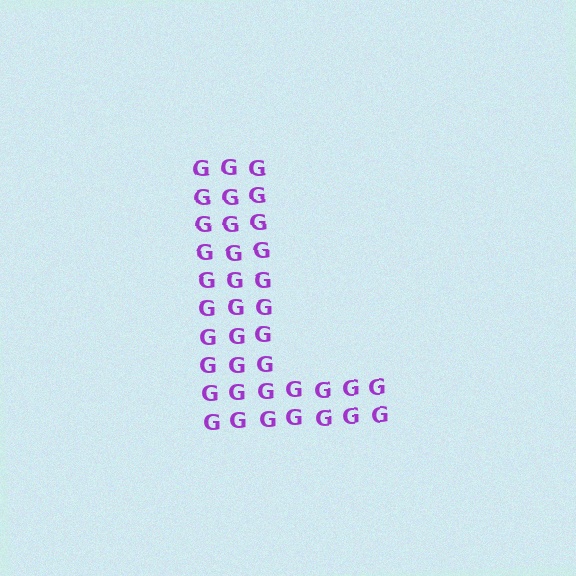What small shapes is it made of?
It is made of small letter G's.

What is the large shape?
The large shape is the letter L.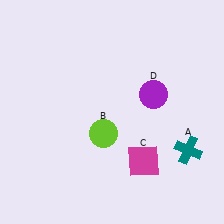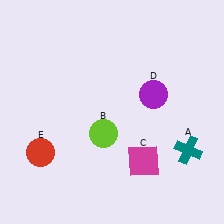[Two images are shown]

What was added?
A red circle (E) was added in Image 2.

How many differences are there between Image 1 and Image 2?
There is 1 difference between the two images.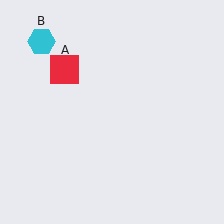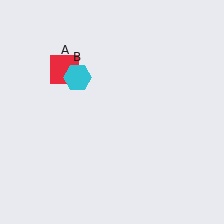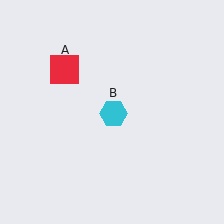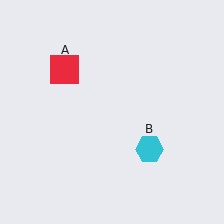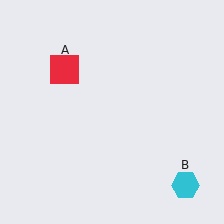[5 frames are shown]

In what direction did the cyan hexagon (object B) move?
The cyan hexagon (object B) moved down and to the right.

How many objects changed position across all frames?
1 object changed position: cyan hexagon (object B).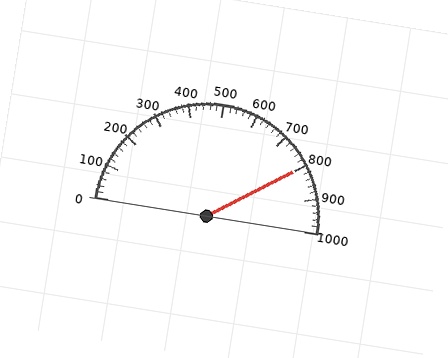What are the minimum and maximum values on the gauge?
The gauge ranges from 0 to 1000.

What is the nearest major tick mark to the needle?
The nearest major tick mark is 800.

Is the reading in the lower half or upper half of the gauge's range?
The reading is in the upper half of the range (0 to 1000).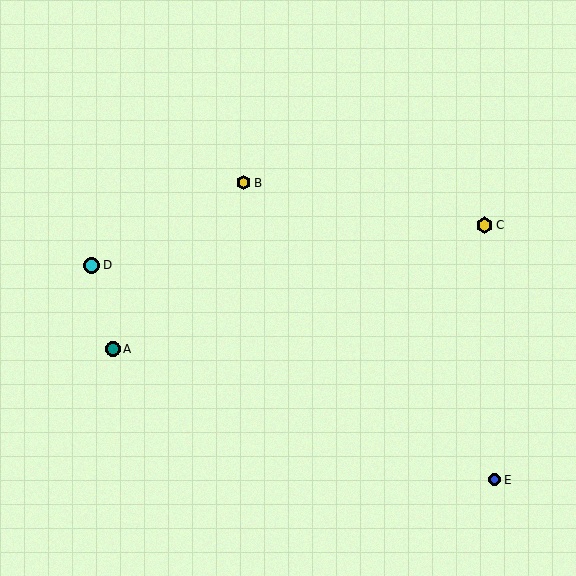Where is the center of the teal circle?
The center of the teal circle is at (113, 349).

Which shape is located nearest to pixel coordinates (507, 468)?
The blue circle (labeled E) at (494, 480) is nearest to that location.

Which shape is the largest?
The cyan circle (labeled D) is the largest.